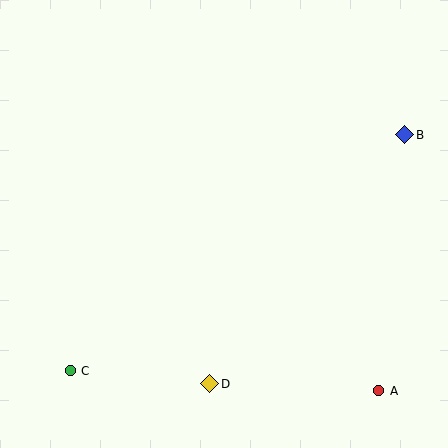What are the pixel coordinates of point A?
Point A is at (379, 391).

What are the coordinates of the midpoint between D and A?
The midpoint between D and A is at (294, 387).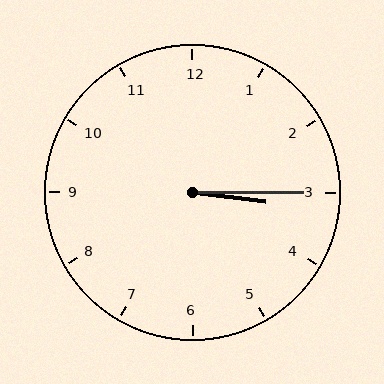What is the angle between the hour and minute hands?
Approximately 8 degrees.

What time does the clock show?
3:15.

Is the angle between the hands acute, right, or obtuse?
It is acute.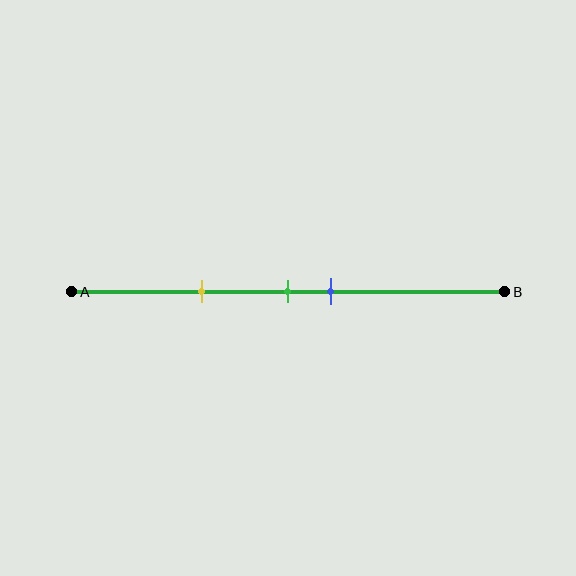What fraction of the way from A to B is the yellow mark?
The yellow mark is approximately 30% (0.3) of the way from A to B.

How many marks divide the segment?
There are 3 marks dividing the segment.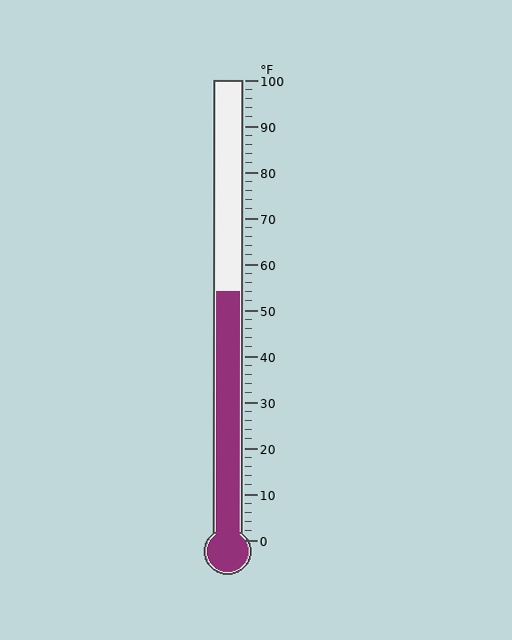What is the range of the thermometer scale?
The thermometer scale ranges from 0°F to 100°F.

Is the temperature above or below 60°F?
The temperature is below 60°F.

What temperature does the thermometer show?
The thermometer shows approximately 54°F.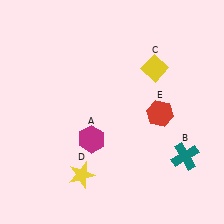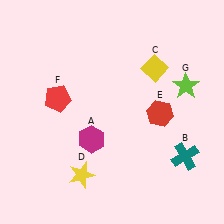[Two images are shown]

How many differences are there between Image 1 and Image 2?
There are 2 differences between the two images.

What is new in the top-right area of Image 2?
A lime star (G) was added in the top-right area of Image 2.